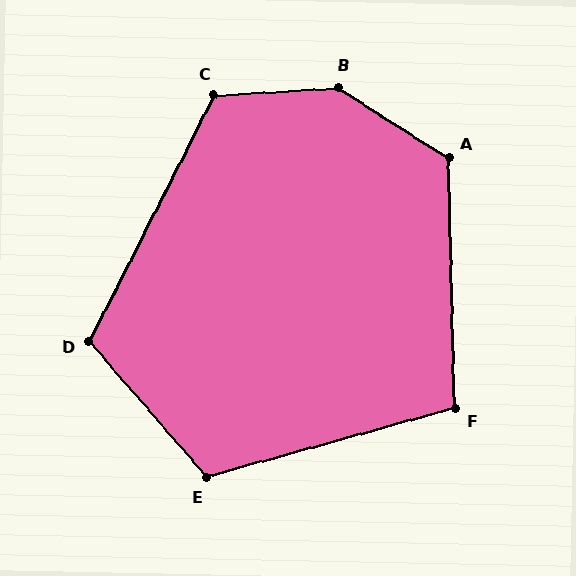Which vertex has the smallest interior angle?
F, at approximately 104 degrees.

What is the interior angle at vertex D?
Approximately 112 degrees (obtuse).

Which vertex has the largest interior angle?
B, at approximately 144 degrees.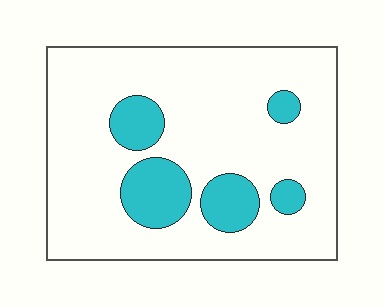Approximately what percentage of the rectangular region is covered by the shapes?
Approximately 20%.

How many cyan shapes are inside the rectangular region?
5.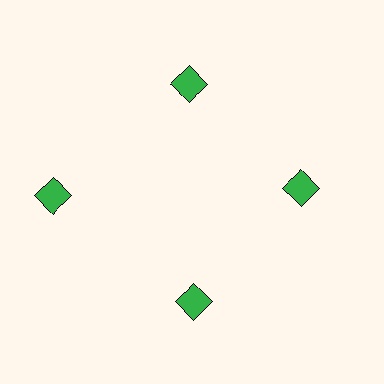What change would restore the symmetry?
The symmetry would be restored by moving it inward, back onto the ring so that all 4 diamonds sit at equal angles and equal distance from the center.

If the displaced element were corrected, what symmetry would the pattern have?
It would have 4-fold rotational symmetry — the pattern would map onto itself every 90 degrees.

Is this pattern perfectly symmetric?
No. The 4 green diamonds are arranged in a ring, but one element near the 9 o'clock position is pushed outward from the center, breaking the 4-fold rotational symmetry.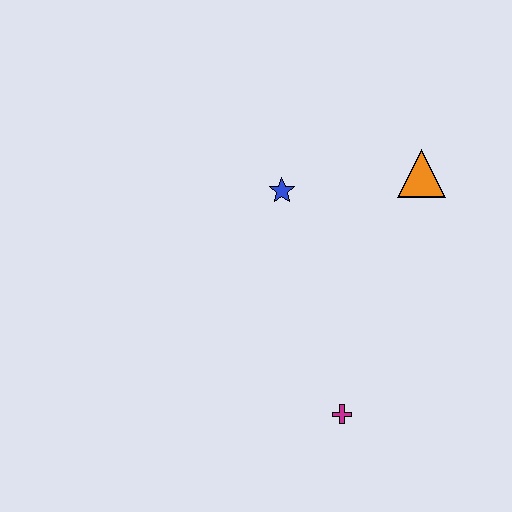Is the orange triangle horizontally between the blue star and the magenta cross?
No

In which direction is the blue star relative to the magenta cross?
The blue star is above the magenta cross.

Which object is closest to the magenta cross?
The blue star is closest to the magenta cross.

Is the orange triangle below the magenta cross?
No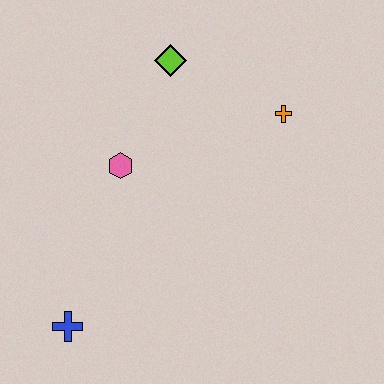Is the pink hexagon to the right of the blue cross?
Yes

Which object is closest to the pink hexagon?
The lime diamond is closest to the pink hexagon.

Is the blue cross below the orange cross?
Yes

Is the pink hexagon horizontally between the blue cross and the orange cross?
Yes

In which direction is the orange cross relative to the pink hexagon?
The orange cross is to the right of the pink hexagon.